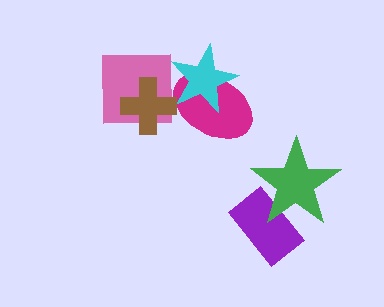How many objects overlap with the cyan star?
2 objects overlap with the cyan star.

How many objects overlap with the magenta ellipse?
2 objects overlap with the magenta ellipse.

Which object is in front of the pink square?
The brown cross is in front of the pink square.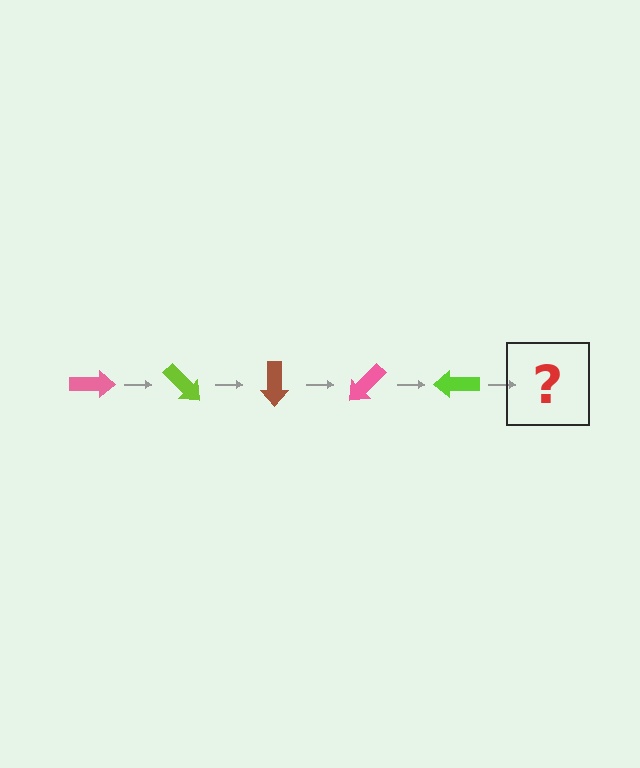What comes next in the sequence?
The next element should be a brown arrow, rotated 225 degrees from the start.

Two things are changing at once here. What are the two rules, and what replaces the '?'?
The two rules are that it rotates 45 degrees each step and the color cycles through pink, lime, and brown. The '?' should be a brown arrow, rotated 225 degrees from the start.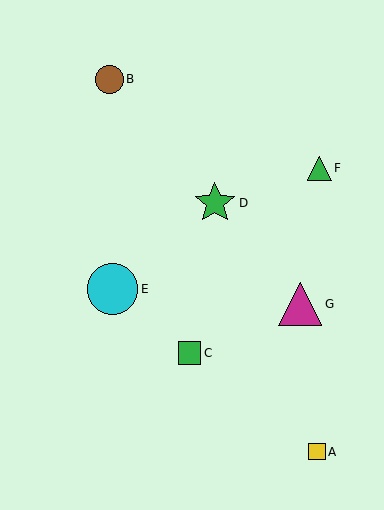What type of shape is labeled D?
Shape D is a green star.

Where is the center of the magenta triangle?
The center of the magenta triangle is at (300, 304).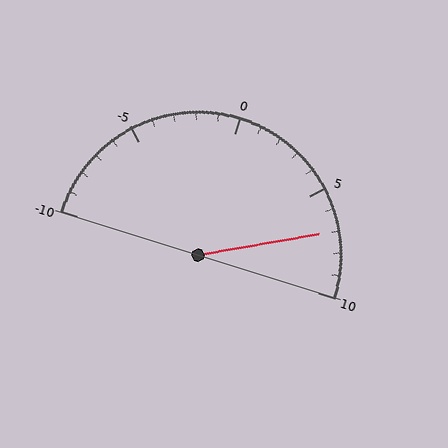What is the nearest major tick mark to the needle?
The nearest major tick mark is 5.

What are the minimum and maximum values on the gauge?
The gauge ranges from -10 to 10.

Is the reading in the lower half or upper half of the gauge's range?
The reading is in the upper half of the range (-10 to 10).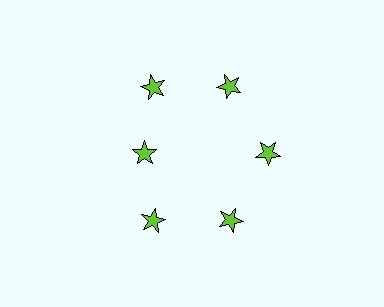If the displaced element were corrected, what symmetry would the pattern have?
It would have 6-fold rotational symmetry — the pattern would map onto itself every 60 degrees.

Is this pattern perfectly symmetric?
No. The 6 lime stars are arranged in a ring, but one element near the 9 o'clock position is pulled inward toward the center, breaking the 6-fold rotational symmetry.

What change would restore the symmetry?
The symmetry would be restored by moving it outward, back onto the ring so that all 6 stars sit at equal angles and equal distance from the center.